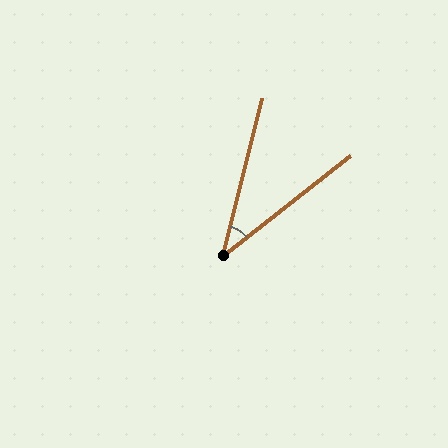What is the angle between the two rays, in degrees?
Approximately 38 degrees.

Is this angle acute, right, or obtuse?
It is acute.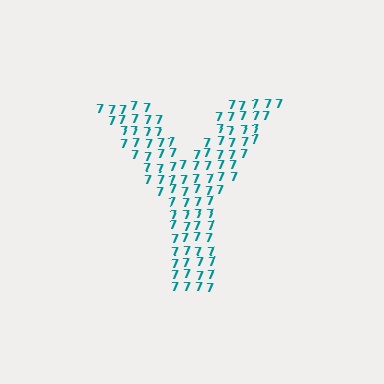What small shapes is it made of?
It is made of small digit 7's.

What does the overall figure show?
The overall figure shows the letter Y.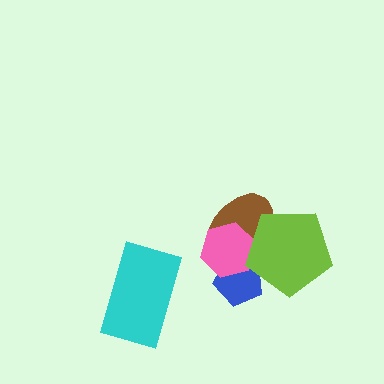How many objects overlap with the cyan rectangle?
0 objects overlap with the cyan rectangle.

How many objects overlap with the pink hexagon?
3 objects overlap with the pink hexagon.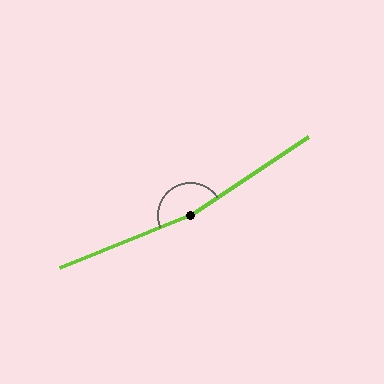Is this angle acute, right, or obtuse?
It is obtuse.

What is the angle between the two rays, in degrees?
Approximately 168 degrees.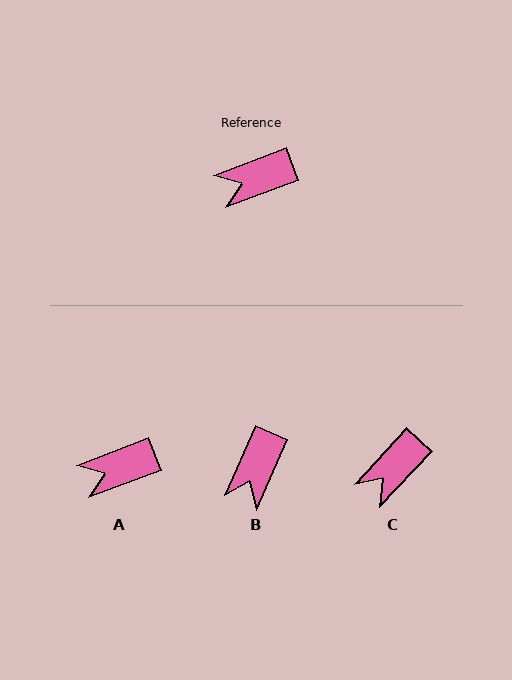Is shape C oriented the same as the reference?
No, it is off by about 26 degrees.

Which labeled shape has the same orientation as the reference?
A.